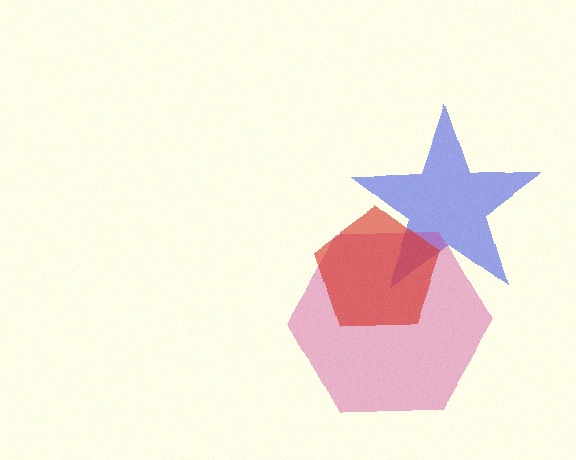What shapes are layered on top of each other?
The layered shapes are: a blue star, a magenta hexagon, a red pentagon.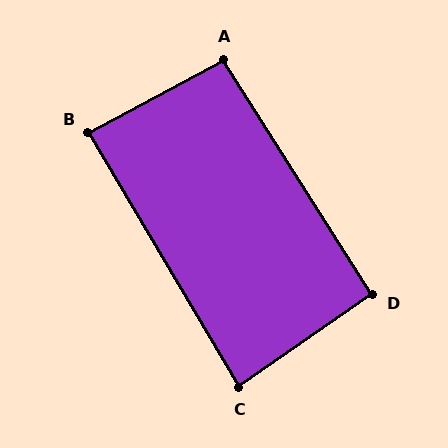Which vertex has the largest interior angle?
A, at approximately 94 degrees.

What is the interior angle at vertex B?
Approximately 88 degrees (approximately right).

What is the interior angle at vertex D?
Approximately 92 degrees (approximately right).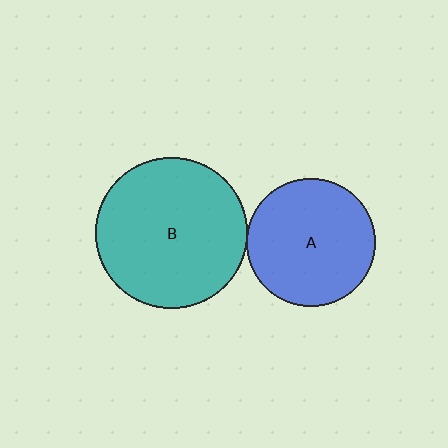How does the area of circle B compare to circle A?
Approximately 1.4 times.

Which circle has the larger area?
Circle B (teal).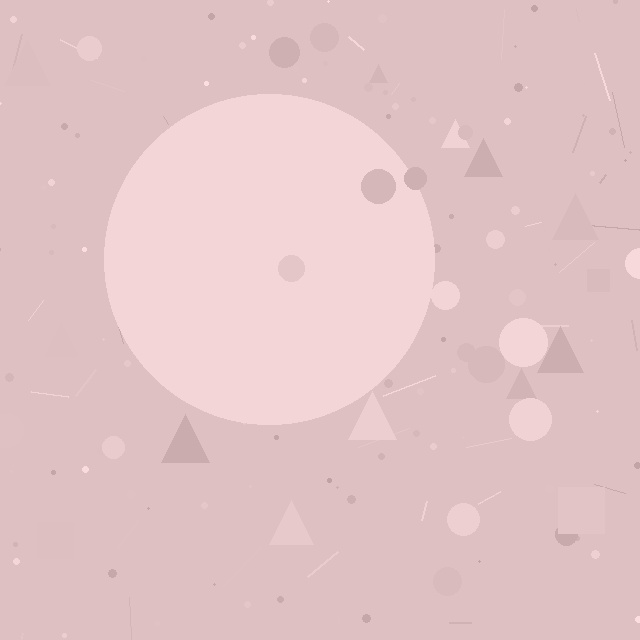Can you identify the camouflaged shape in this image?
The camouflaged shape is a circle.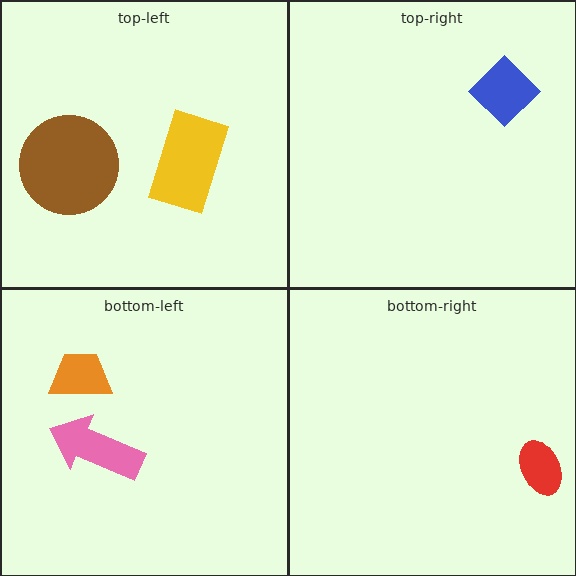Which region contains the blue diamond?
The top-right region.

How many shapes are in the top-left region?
2.